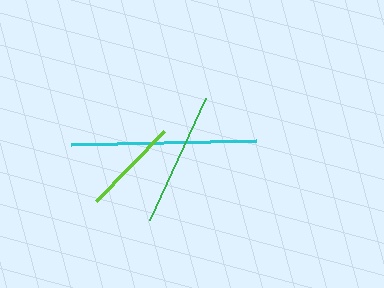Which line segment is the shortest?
The lime line is the shortest at approximately 98 pixels.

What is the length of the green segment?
The green segment is approximately 134 pixels long.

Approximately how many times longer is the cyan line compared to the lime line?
The cyan line is approximately 1.9 times the length of the lime line.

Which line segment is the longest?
The cyan line is the longest at approximately 186 pixels.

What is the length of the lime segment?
The lime segment is approximately 98 pixels long.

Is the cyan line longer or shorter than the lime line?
The cyan line is longer than the lime line.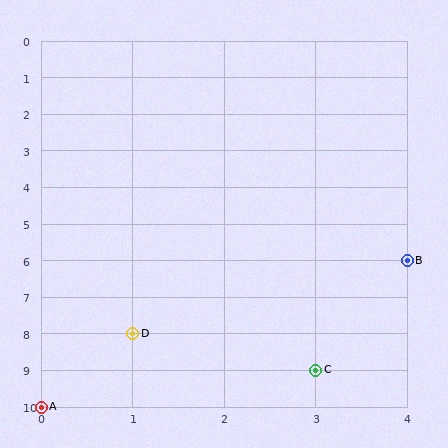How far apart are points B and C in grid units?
Points B and C are 1 column and 3 rows apart (about 3.2 grid units diagonally).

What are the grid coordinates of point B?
Point B is at grid coordinates (4, 6).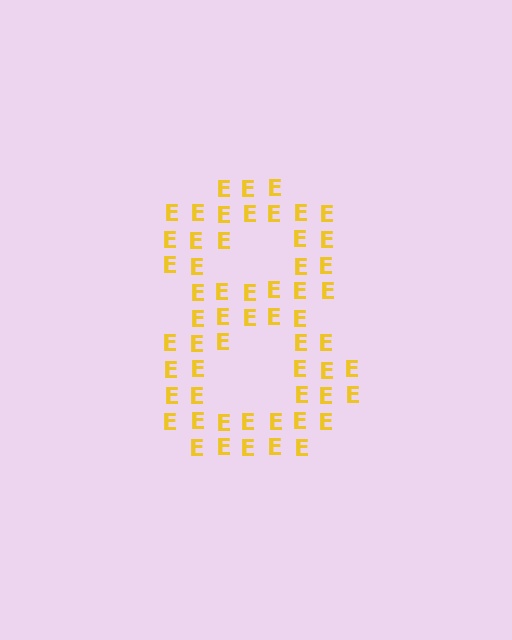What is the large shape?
The large shape is the digit 8.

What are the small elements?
The small elements are letter E's.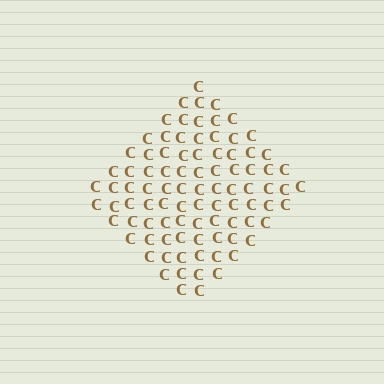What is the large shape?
The large shape is a diamond.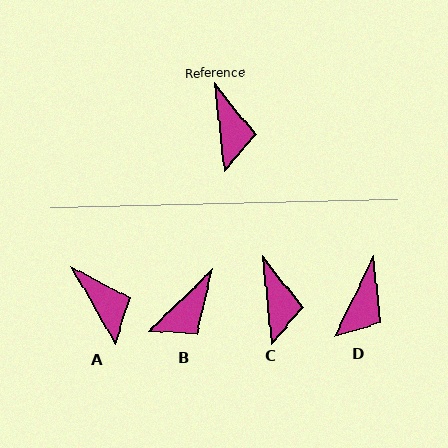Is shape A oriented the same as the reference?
No, it is off by about 24 degrees.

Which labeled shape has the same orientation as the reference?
C.